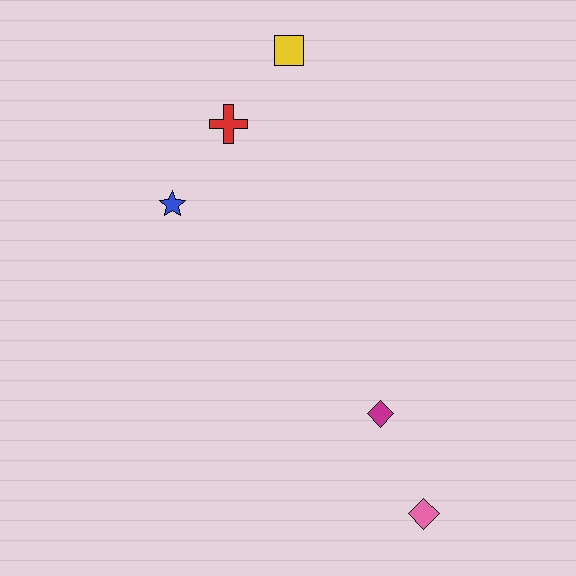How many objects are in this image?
There are 5 objects.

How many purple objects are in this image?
There are no purple objects.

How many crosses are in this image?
There is 1 cross.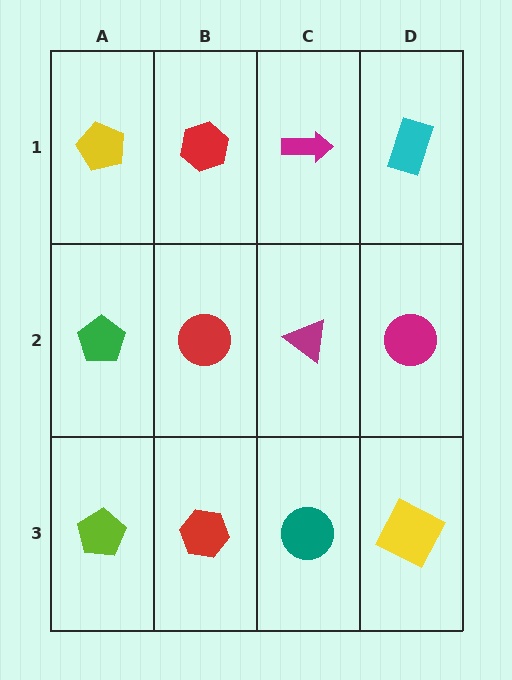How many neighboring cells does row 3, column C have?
3.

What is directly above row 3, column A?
A green pentagon.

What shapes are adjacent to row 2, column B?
A red hexagon (row 1, column B), a red hexagon (row 3, column B), a green pentagon (row 2, column A), a magenta triangle (row 2, column C).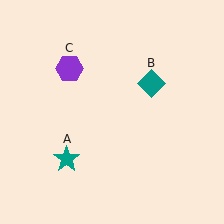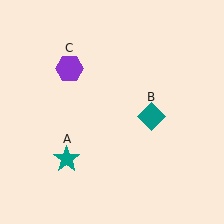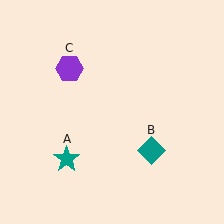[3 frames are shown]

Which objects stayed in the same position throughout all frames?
Teal star (object A) and purple hexagon (object C) remained stationary.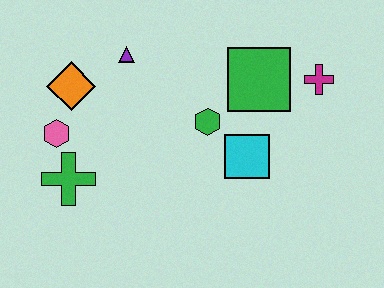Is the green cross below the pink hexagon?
Yes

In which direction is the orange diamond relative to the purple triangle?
The orange diamond is to the left of the purple triangle.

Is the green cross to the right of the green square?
No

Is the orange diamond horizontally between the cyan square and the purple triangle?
No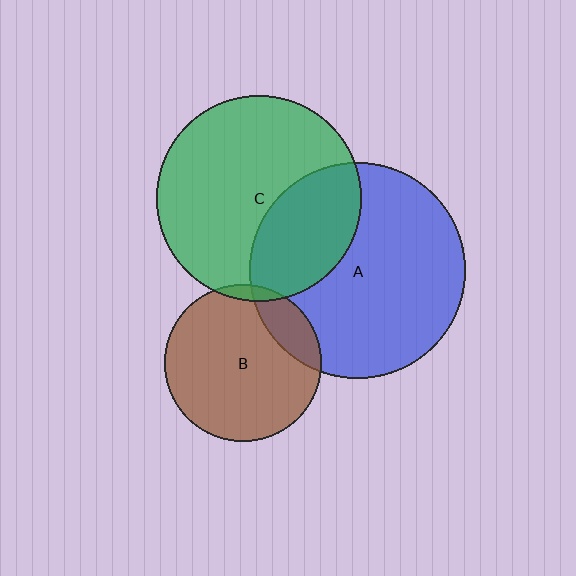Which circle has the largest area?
Circle A (blue).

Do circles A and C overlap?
Yes.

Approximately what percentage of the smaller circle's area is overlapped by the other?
Approximately 30%.